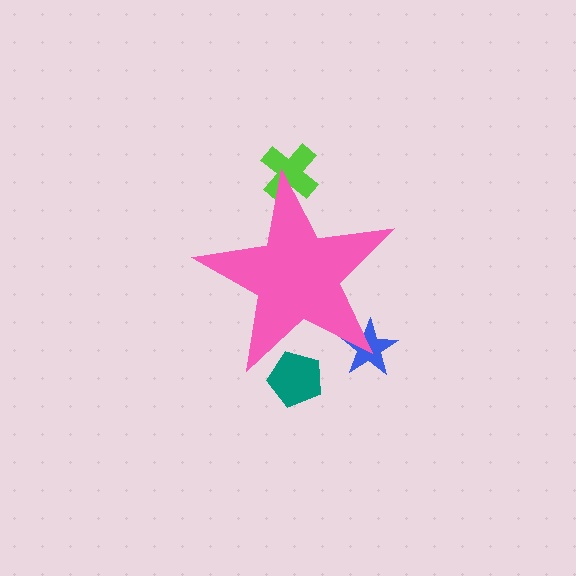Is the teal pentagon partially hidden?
Yes, the teal pentagon is partially hidden behind the pink star.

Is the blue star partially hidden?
Yes, the blue star is partially hidden behind the pink star.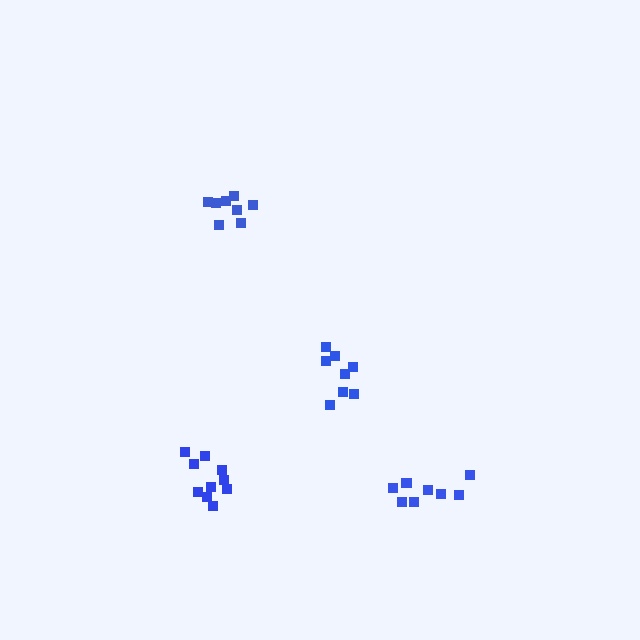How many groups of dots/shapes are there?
There are 4 groups.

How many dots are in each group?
Group 1: 8 dots, Group 2: 8 dots, Group 3: 10 dots, Group 4: 8 dots (34 total).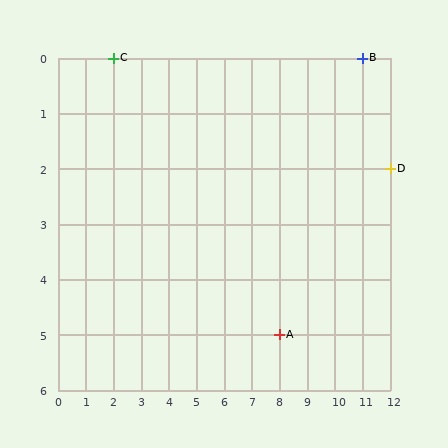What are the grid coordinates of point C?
Point C is at grid coordinates (2, 0).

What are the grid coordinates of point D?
Point D is at grid coordinates (12, 2).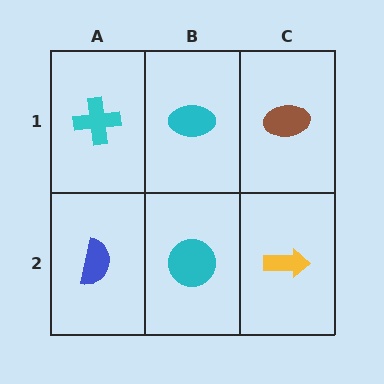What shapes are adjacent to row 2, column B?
A cyan ellipse (row 1, column B), a blue semicircle (row 2, column A), a yellow arrow (row 2, column C).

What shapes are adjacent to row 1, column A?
A blue semicircle (row 2, column A), a cyan ellipse (row 1, column B).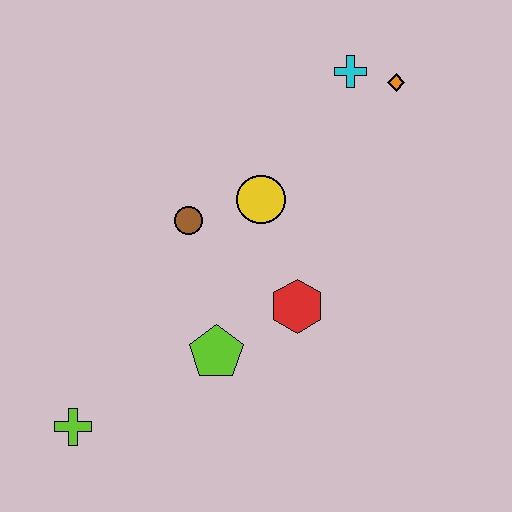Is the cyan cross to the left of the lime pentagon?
No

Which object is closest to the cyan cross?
The orange diamond is closest to the cyan cross.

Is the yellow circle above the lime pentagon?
Yes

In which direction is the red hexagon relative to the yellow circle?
The red hexagon is below the yellow circle.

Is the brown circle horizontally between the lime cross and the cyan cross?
Yes